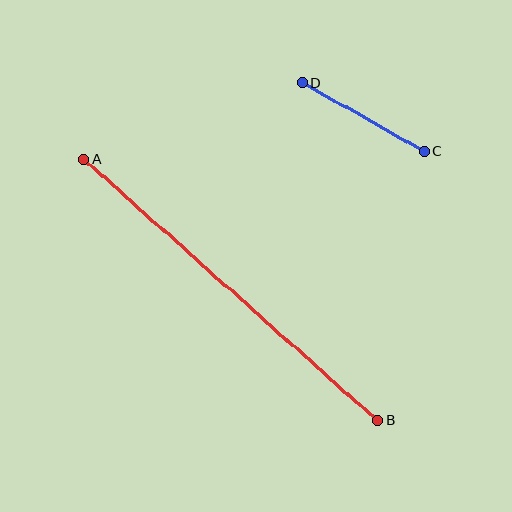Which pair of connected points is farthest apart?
Points A and B are farthest apart.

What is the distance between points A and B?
The distance is approximately 393 pixels.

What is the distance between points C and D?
The distance is approximately 140 pixels.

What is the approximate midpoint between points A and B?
The midpoint is at approximately (231, 290) pixels.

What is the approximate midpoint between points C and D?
The midpoint is at approximately (364, 117) pixels.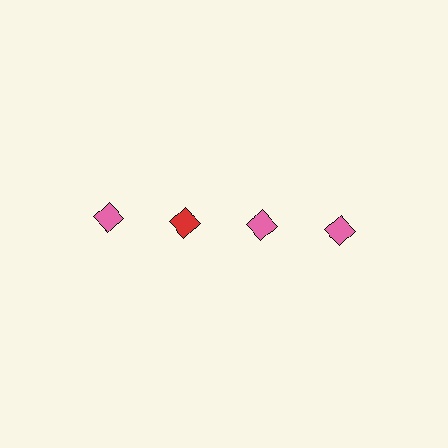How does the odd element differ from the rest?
It has a different color: red instead of pink.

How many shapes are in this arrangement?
There are 4 shapes arranged in a grid pattern.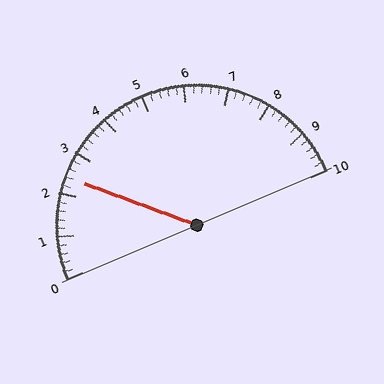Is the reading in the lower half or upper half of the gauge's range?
The reading is in the lower half of the range (0 to 10).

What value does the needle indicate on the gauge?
The needle indicates approximately 2.4.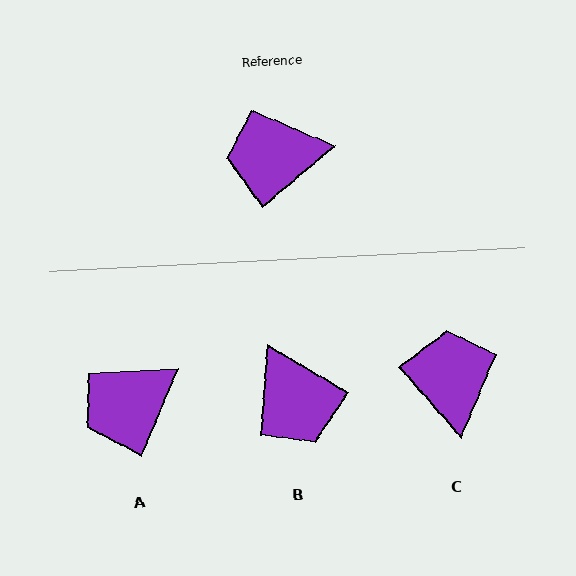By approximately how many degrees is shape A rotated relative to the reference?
Approximately 27 degrees counter-clockwise.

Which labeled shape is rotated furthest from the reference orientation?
B, about 110 degrees away.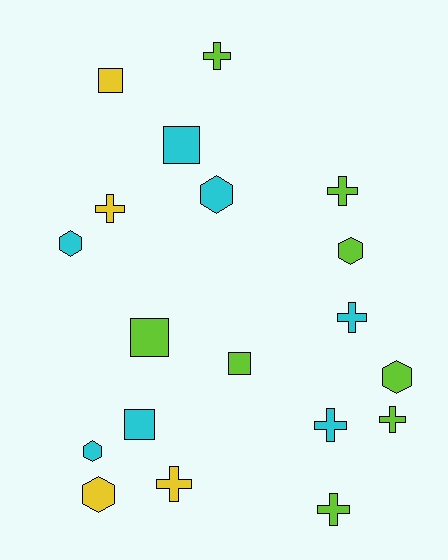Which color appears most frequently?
Lime, with 8 objects.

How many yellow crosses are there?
There are 2 yellow crosses.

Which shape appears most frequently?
Cross, with 8 objects.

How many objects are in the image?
There are 19 objects.